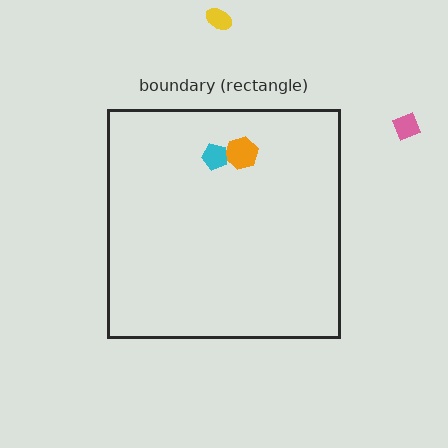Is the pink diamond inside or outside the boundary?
Outside.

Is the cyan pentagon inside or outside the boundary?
Inside.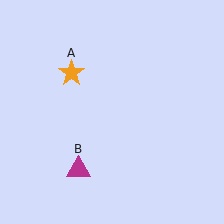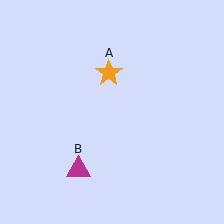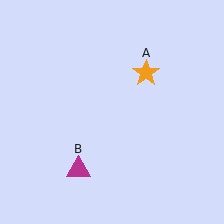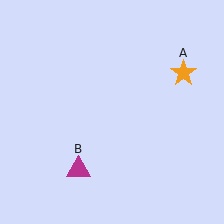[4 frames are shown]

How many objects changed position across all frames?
1 object changed position: orange star (object A).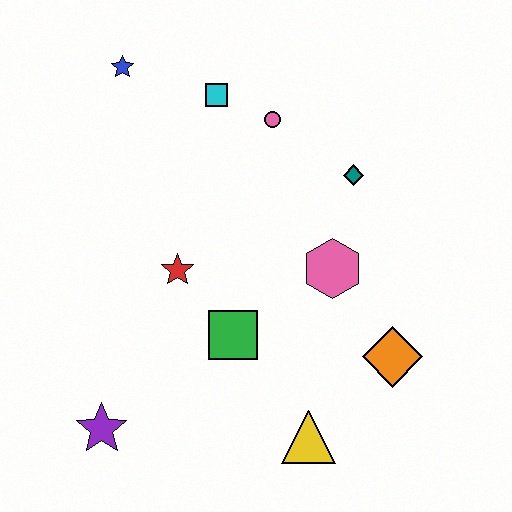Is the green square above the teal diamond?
No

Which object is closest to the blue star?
The cyan square is closest to the blue star.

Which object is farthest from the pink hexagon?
The blue star is farthest from the pink hexagon.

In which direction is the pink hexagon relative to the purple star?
The pink hexagon is to the right of the purple star.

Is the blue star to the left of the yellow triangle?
Yes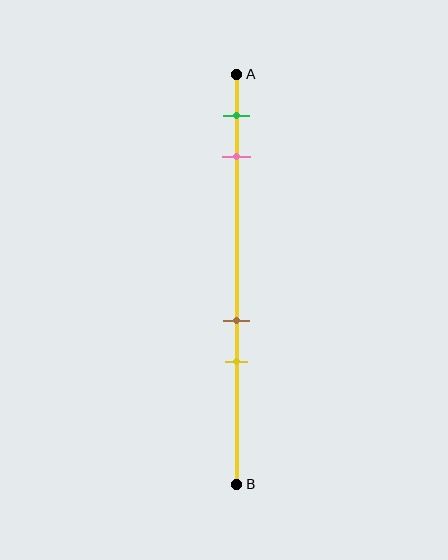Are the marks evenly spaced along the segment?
No, the marks are not evenly spaced.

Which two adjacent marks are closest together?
The brown and yellow marks are the closest adjacent pair.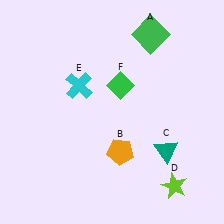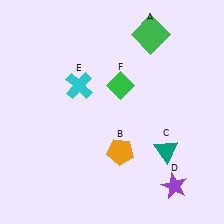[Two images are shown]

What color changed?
The star (D) changed from lime in Image 1 to purple in Image 2.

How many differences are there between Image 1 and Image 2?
There is 1 difference between the two images.